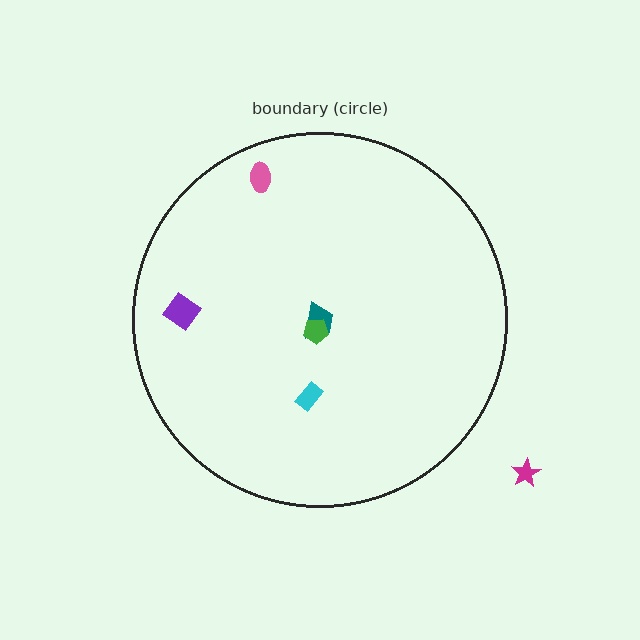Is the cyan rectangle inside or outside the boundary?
Inside.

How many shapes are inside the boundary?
5 inside, 1 outside.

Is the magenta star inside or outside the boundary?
Outside.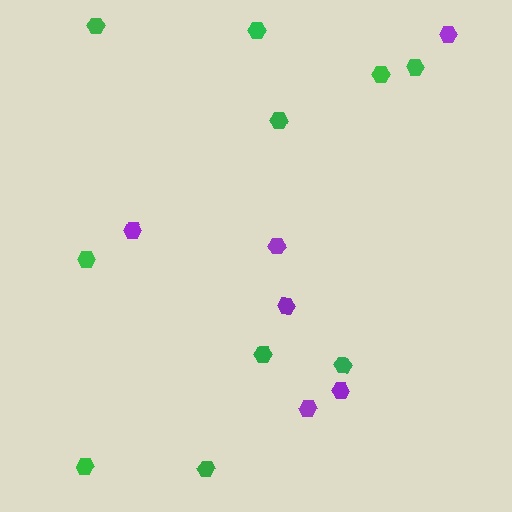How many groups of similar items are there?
There are 2 groups: one group of green hexagons (10) and one group of purple hexagons (6).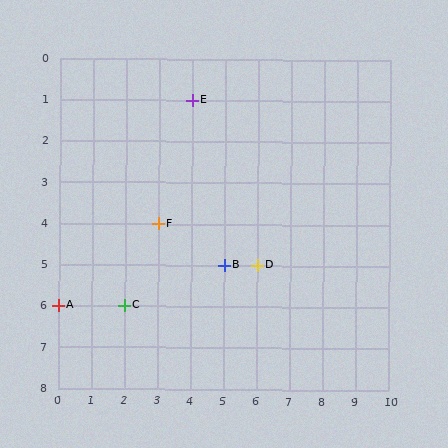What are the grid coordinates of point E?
Point E is at grid coordinates (4, 1).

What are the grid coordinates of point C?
Point C is at grid coordinates (2, 6).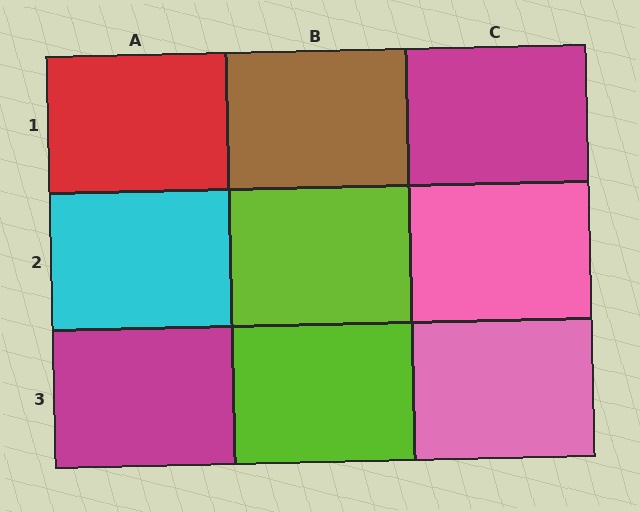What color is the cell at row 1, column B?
Brown.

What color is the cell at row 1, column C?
Magenta.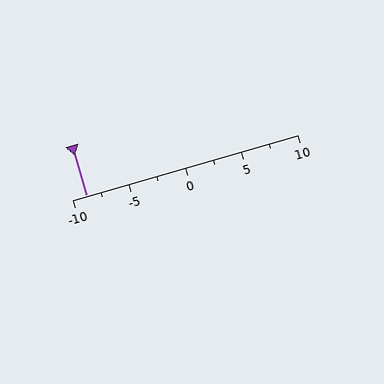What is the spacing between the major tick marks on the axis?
The major ticks are spaced 5 apart.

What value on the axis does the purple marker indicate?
The marker indicates approximately -8.8.